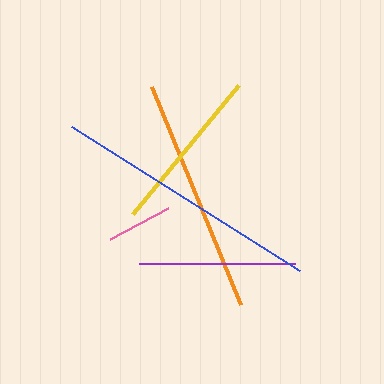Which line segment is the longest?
The blue line is the longest at approximately 270 pixels.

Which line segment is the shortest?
The pink line is the shortest at approximately 66 pixels.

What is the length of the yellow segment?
The yellow segment is approximately 167 pixels long.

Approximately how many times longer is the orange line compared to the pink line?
The orange line is approximately 3.6 times the length of the pink line.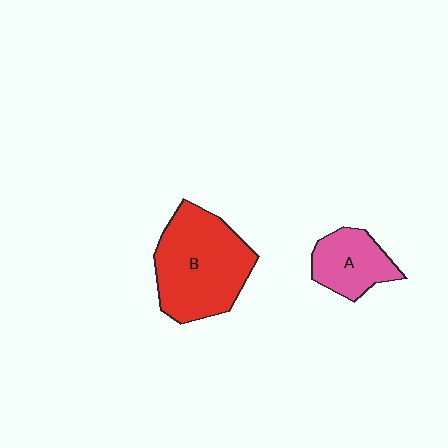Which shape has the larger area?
Shape B (red).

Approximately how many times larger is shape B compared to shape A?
Approximately 2.0 times.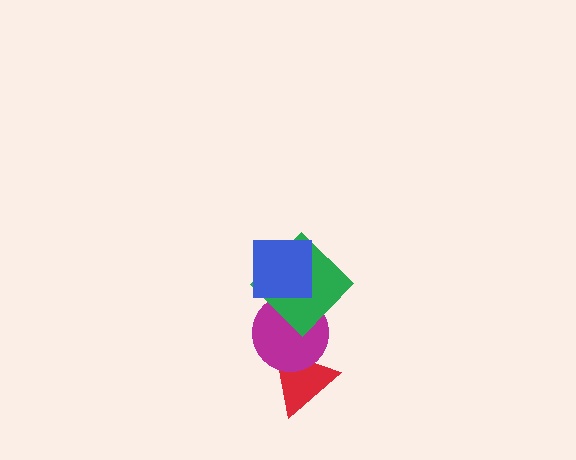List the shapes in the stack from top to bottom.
From top to bottom: the blue square, the green diamond, the magenta circle, the red triangle.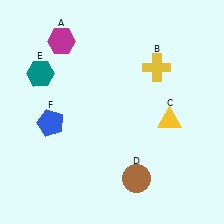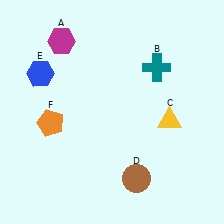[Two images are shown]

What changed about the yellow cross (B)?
In Image 1, B is yellow. In Image 2, it changed to teal.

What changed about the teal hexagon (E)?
In Image 1, E is teal. In Image 2, it changed to blue.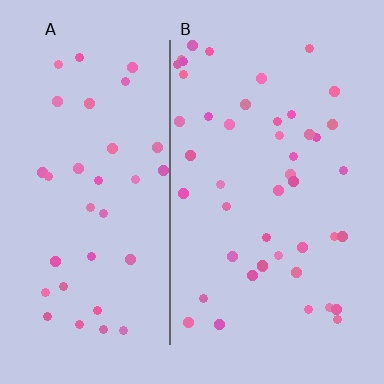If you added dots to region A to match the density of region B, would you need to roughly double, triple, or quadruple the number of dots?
Approximately double.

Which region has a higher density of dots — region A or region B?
B (the right).